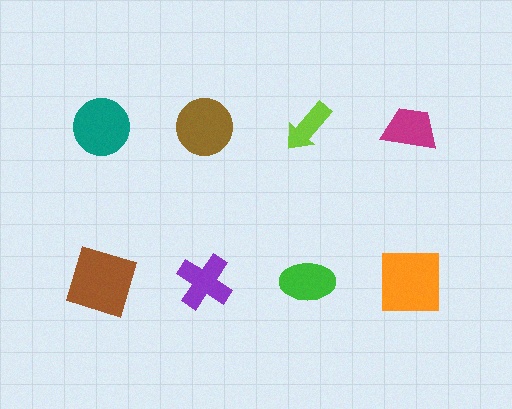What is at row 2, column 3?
A green ellipse.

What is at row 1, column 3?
A lime arrow.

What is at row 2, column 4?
An orange square.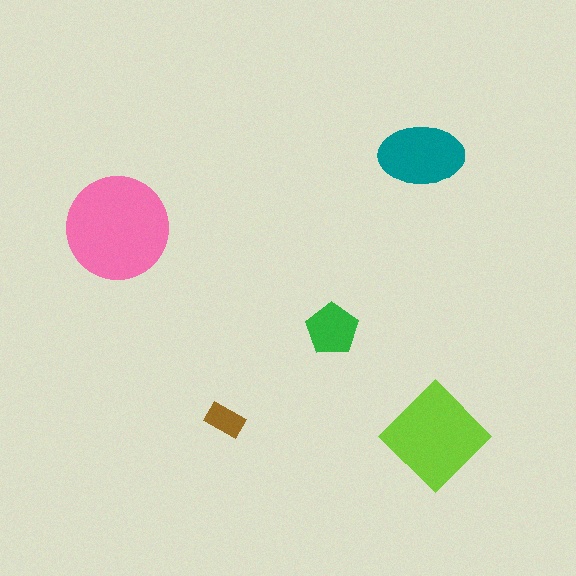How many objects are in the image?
There are 5 objects in the image.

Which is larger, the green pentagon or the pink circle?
The pink circle.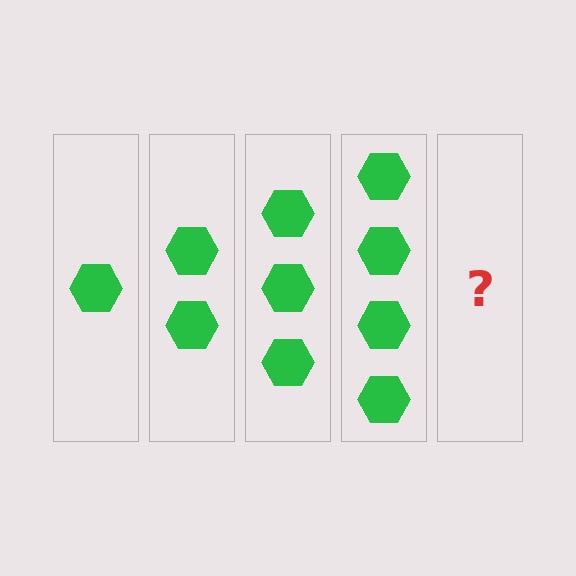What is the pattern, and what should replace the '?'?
The pattern is that each step adds one more hexagon. The '?' should be 5 hexagons.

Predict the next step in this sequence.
The next step is 5 hexagons.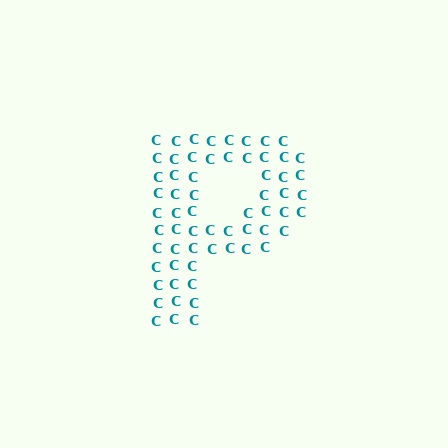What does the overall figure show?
The overall figure shows the letter P.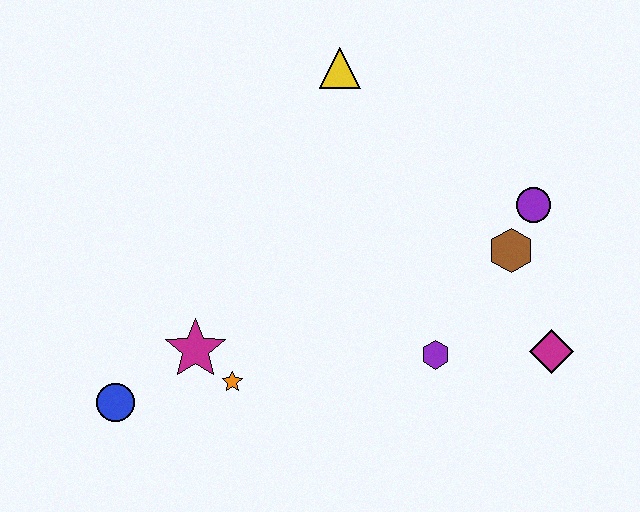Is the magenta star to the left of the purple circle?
Yes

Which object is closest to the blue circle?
The magenta star is closest to the blue circle.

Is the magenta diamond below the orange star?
No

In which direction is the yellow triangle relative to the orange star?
The yellow triangle is above the orange star.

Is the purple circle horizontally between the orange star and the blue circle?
No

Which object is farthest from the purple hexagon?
The blue circle is farthest from the purple hexagon.